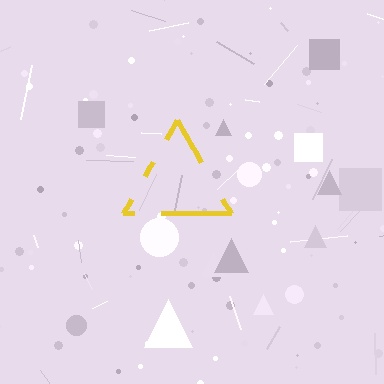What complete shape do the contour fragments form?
The contour fragments form a triangle.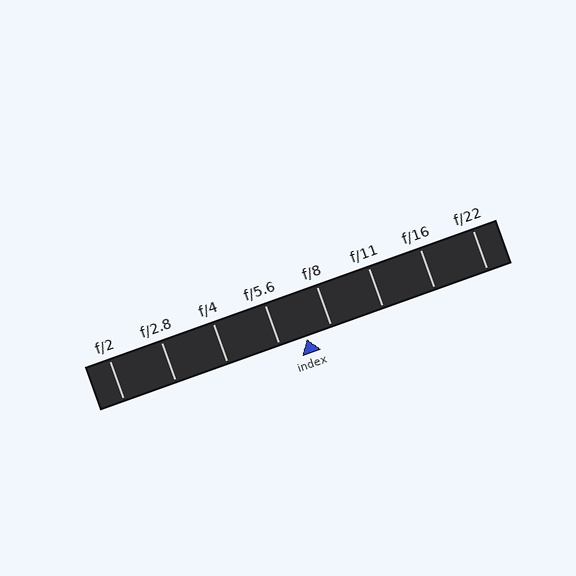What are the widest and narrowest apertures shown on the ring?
The widest aperture shown is f/2 and the narrowest is f/22.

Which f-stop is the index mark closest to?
The index mark is closest to f/8.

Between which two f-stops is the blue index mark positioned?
The index mark is between f/5.6 and f/8.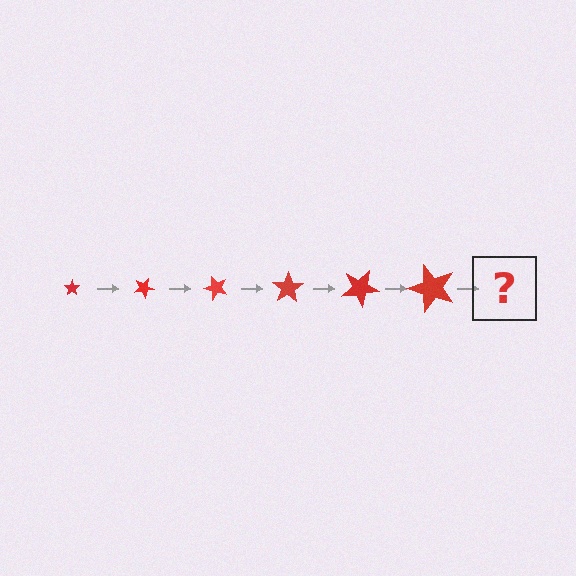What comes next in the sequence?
The next element should be a star, larger than the previous one and rotated 150 degrees from the start.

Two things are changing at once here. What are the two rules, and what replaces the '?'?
The two rules are that the star grows larger each step and it rotates 25 degrees each step. The '?' should be a star, larger than the previous one and rotated 150 degrees from the start.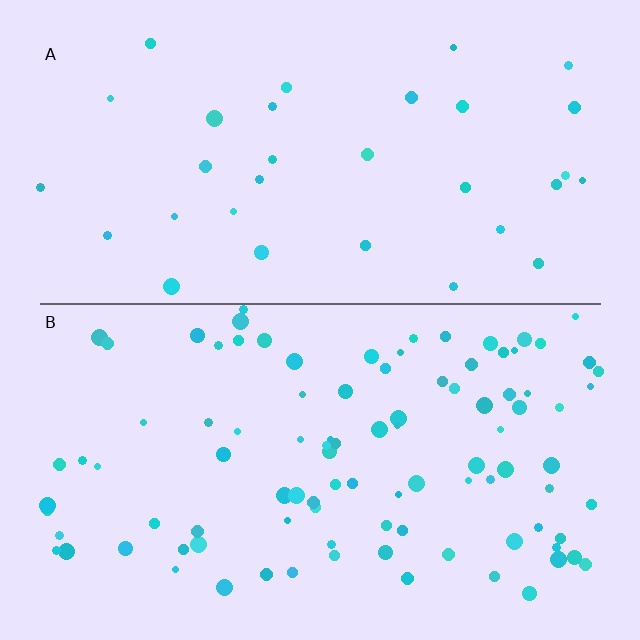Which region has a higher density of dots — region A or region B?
B (the bottom).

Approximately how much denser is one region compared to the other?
Approximately 3.0× — region B over region A.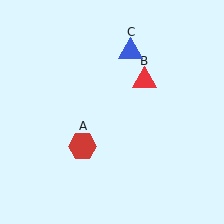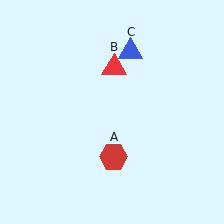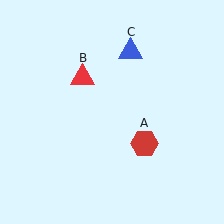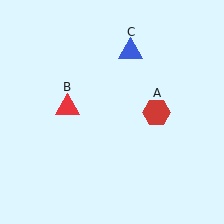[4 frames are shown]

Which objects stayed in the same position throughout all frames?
Blue triangle (object C) remained stationary.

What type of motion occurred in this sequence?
The red hexagon (object A), red triangle (object B) rotated counterclockwise around the center of the scene.